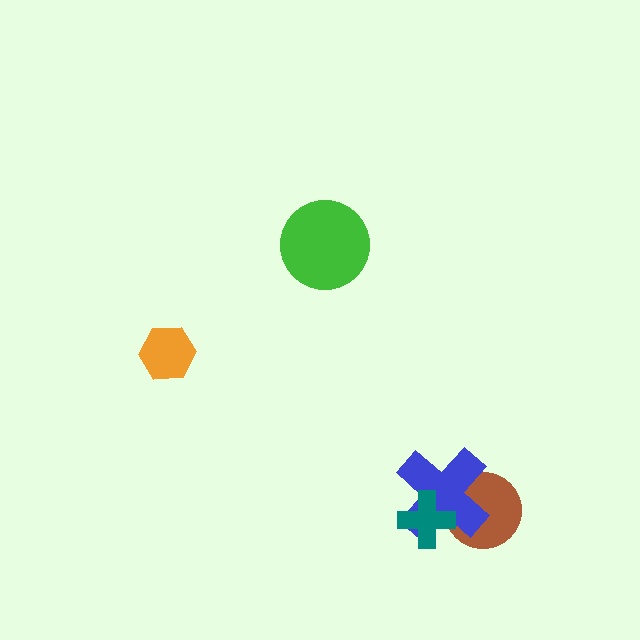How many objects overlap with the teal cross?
2 objects overlap with the teal cross.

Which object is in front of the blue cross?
The teal cross is in front of the blue cross.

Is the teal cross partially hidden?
No, no other shape covers it.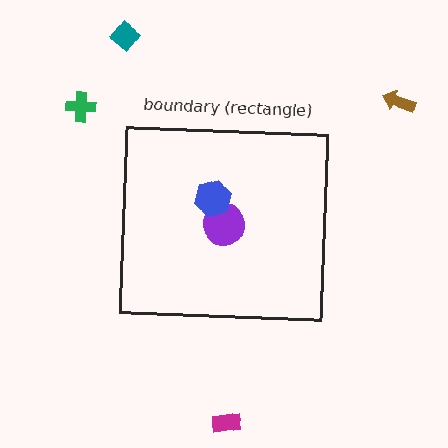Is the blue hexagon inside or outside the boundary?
Inside.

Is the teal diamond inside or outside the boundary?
Outside.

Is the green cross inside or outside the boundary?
Outside.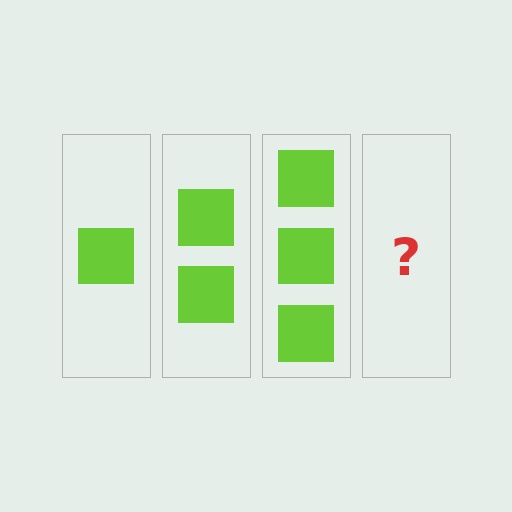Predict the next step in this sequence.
The next step is 4 squares.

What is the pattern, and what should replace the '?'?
The pattern is that each step adds one more square. The '?' should be 4 squares.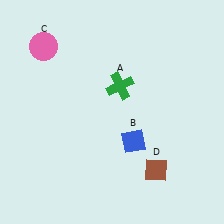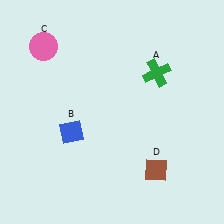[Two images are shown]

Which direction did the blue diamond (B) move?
The blue diamond (B) moved left.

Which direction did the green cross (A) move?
The green cross (A) moved right.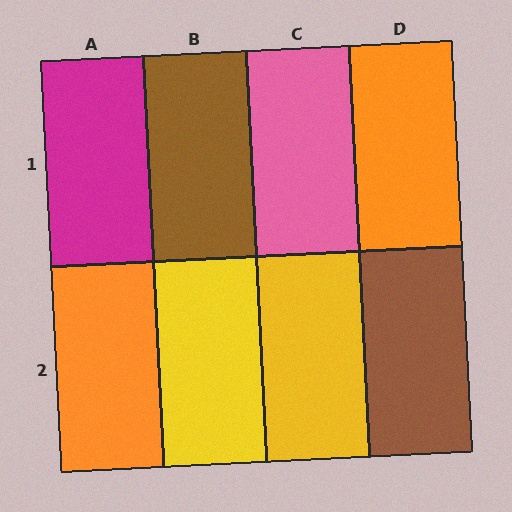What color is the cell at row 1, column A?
Magenta.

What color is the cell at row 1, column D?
Orange.